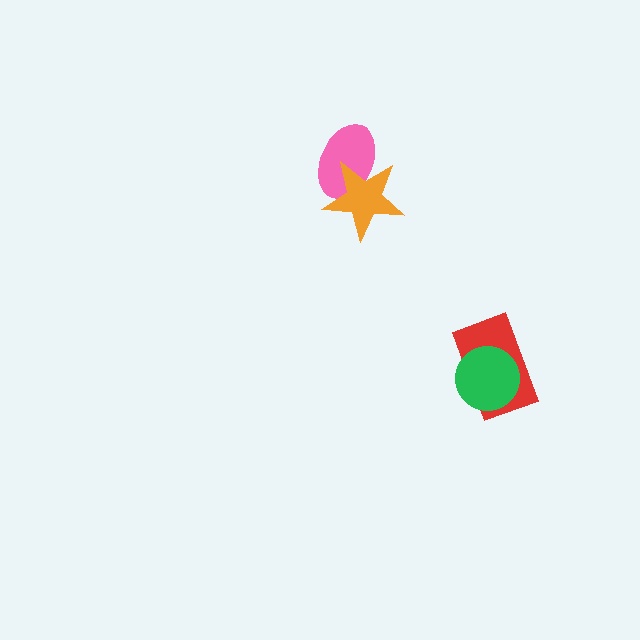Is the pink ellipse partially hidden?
Yes, it is partially covered by another shape.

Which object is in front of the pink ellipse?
The orange star is in front of the pink ellipse.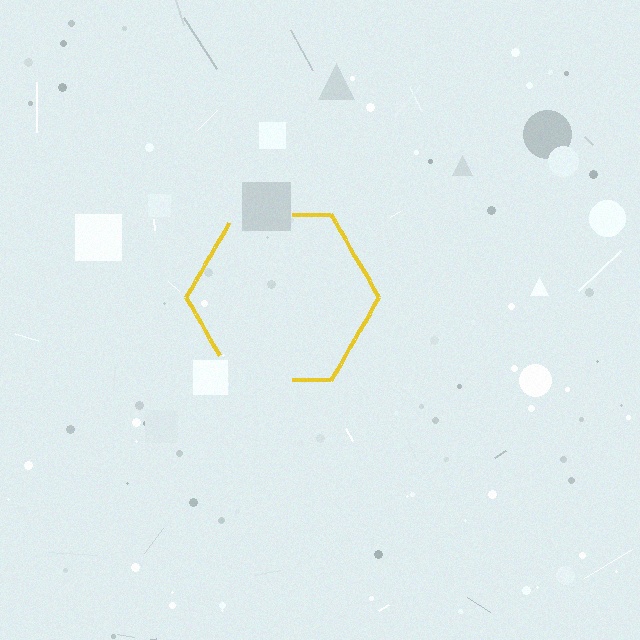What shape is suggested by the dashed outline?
The dashed outline suggests a hexagon.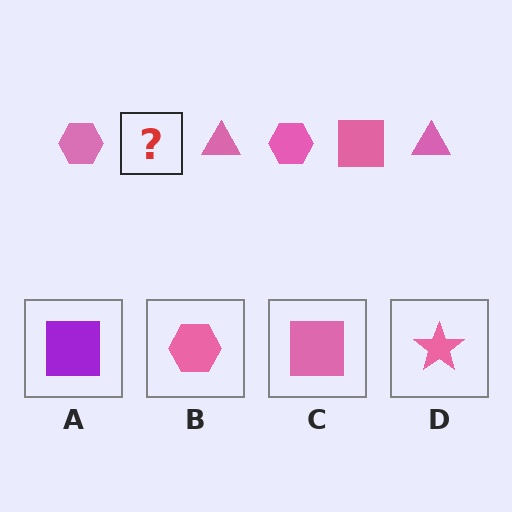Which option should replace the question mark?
Option C.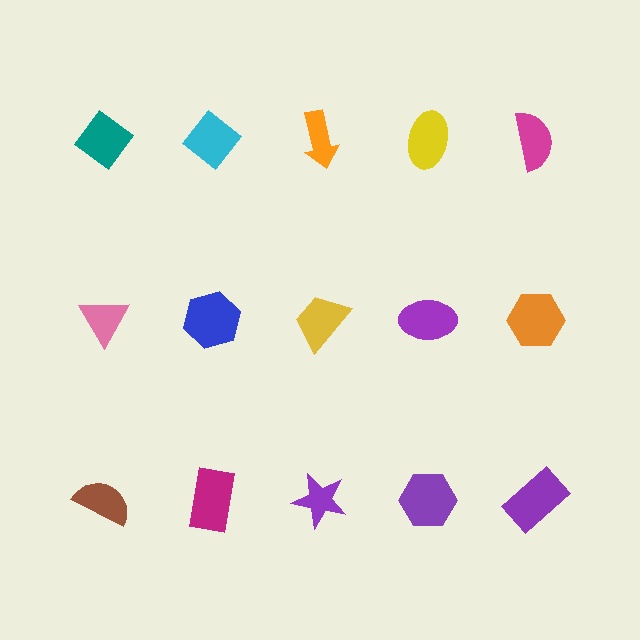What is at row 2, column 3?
A yellow trapezoid.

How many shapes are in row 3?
5 shapes.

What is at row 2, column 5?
An orange hexagon.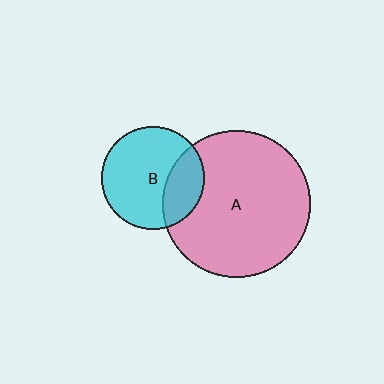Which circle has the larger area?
Circle A (pink).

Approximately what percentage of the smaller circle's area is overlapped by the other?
Approximately 30%.